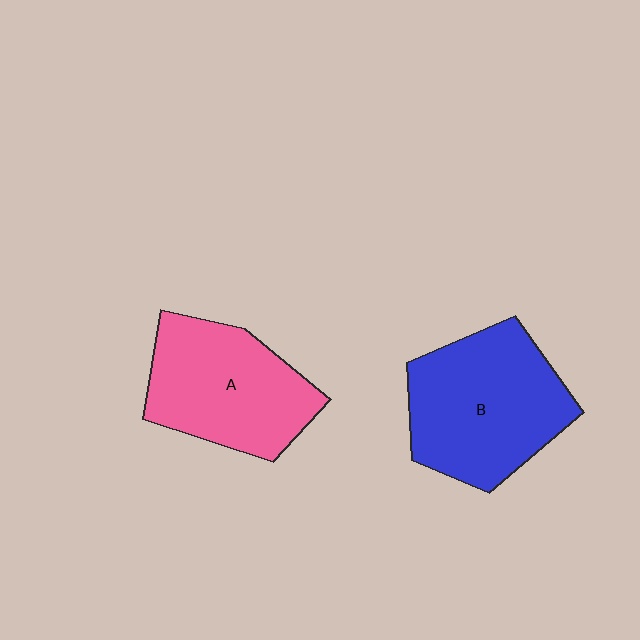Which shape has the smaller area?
Shape A (pink).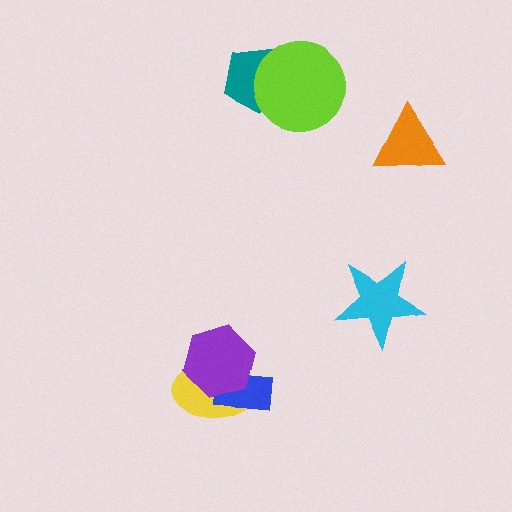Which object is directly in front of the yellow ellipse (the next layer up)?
The blue rectangle is directly in front of the yellow ellipse.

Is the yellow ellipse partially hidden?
Yes, it is partially covered by another shape.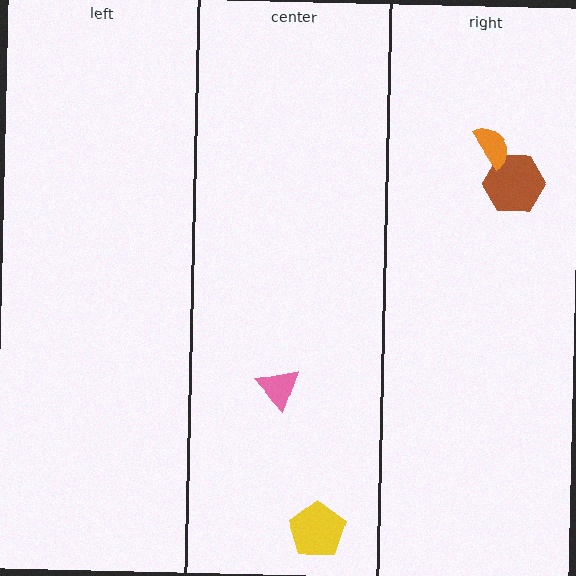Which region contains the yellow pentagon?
The center region.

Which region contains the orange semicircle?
The right region.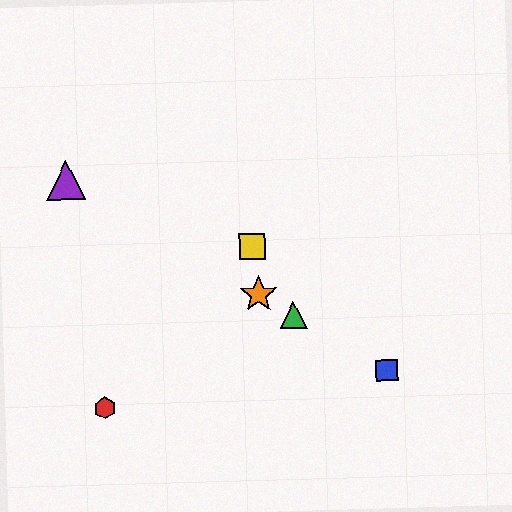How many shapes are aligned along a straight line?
4 shapes (the blue square, the green triangle, the purple triangle, the orange star) are aligned along a straight line.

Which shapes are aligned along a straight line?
The blue square, the green triangle, the purple triangle, the orange star are aligned along a straight line.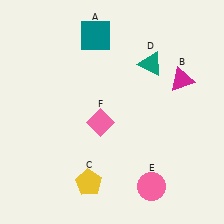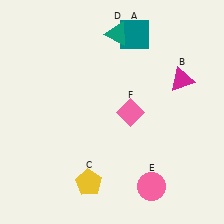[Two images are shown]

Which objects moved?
The objects that moved are: the teal square (A), the teal triangle (D), the pink diamond (F).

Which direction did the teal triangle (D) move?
The teal triangle (D) moved left.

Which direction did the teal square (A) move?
The teal square (A) moved right.